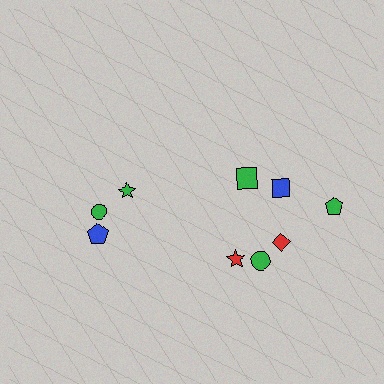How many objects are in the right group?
There are 6 objects.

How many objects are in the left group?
There are 3 objects.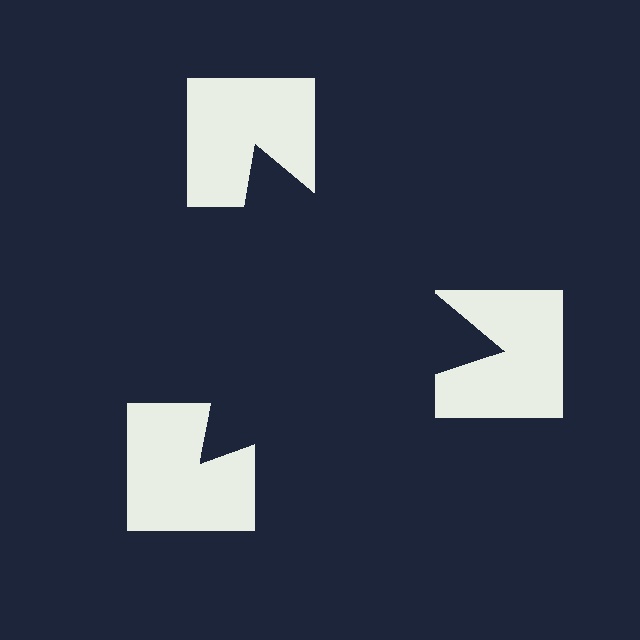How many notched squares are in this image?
There are 3 — one at each vertex of the illusory triangle.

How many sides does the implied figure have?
3 sides.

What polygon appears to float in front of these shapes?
An illusory triangle — its edges are inferred from the aligned wedge cuts in the notched squares, not physically drawn.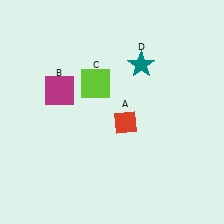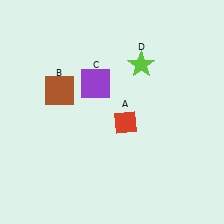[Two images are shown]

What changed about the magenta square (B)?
In Image 1, B is magenta. In Image 2, it changed to brown.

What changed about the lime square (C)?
In Image 1, C is lime. In Image 2, it changed to purple.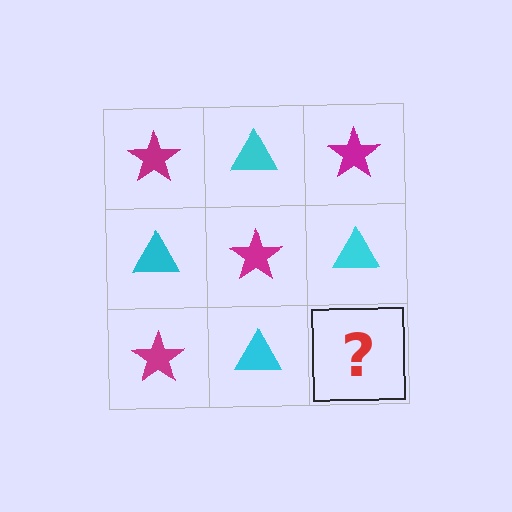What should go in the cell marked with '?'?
The missing cell should contain a magenta star.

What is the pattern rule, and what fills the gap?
The rule is that it alternates magenta star and cyan triangle in a checkerboard pattern. The gap should be filled with a magenta star.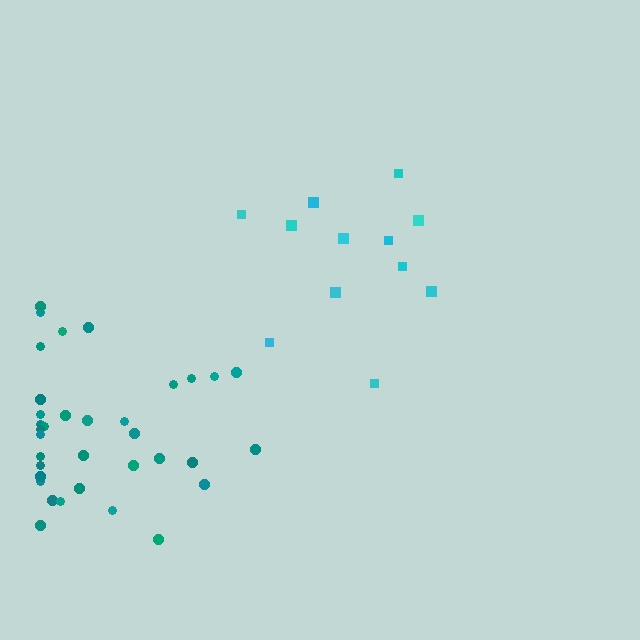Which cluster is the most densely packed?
Teal.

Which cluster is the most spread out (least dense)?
Cyan.